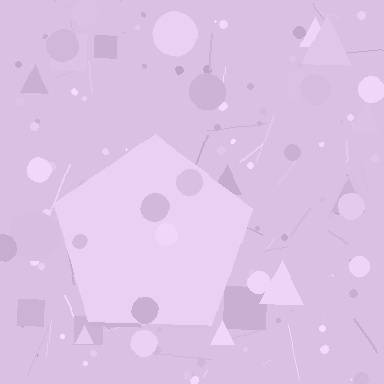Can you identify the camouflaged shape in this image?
The camouflaged shape is a pentagon.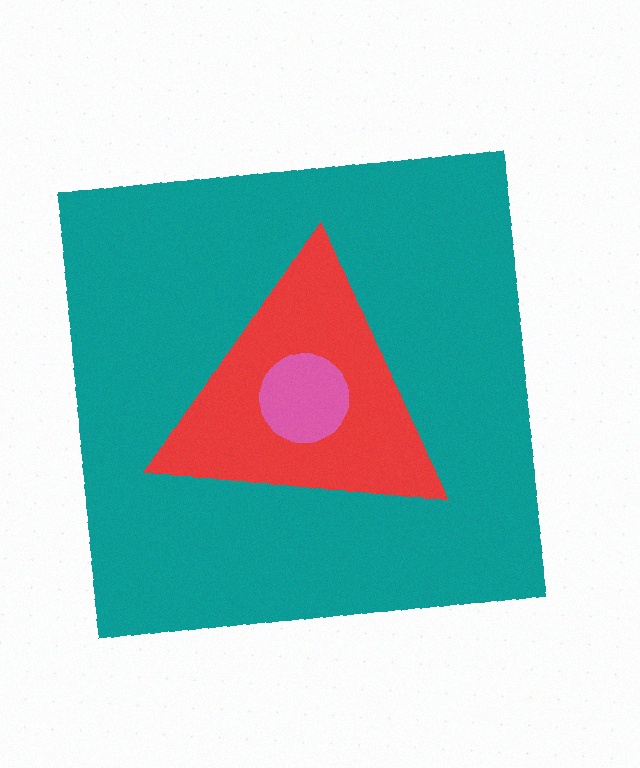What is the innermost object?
The pink circle.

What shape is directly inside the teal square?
The red triangle.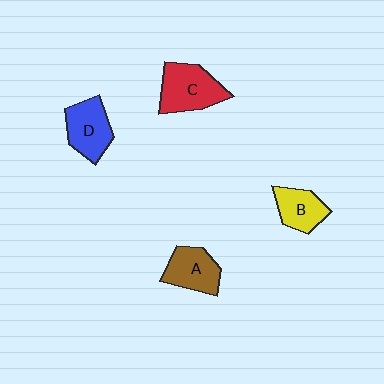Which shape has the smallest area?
Shape B (yellow).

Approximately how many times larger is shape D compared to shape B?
Approximately 1.2 times.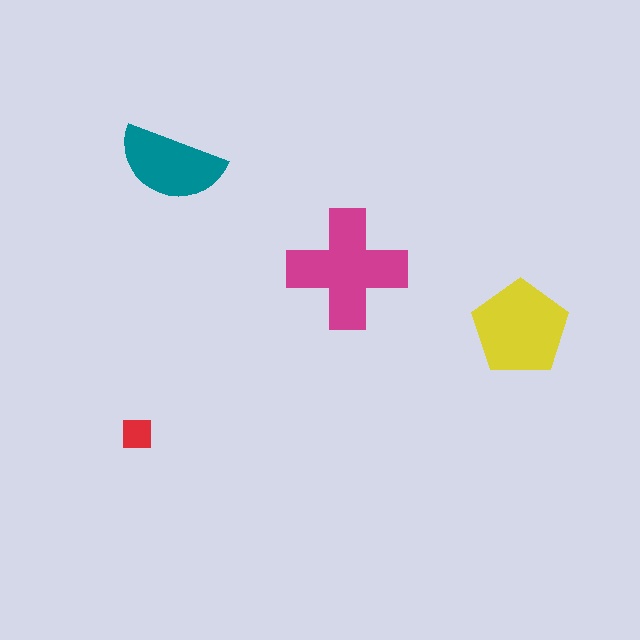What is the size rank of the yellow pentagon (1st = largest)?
2nd.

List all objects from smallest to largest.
The red square, the teal semicircle, the yellow pentagon, the magenta cross.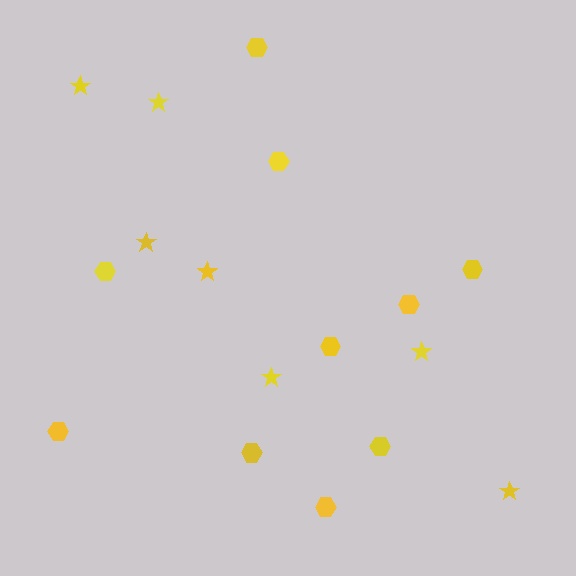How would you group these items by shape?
There are 2 groups: one group of hexagons (10) and one group of stars (7).